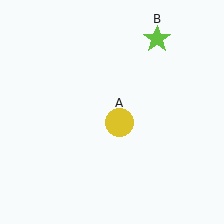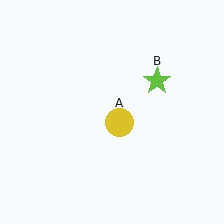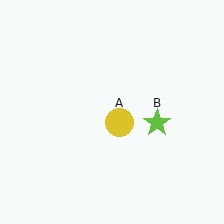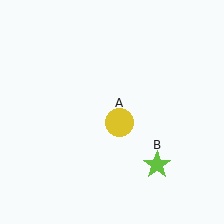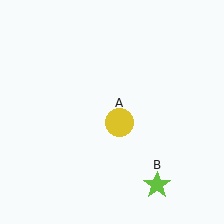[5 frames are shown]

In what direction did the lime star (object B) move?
The lime star (object B) moved down.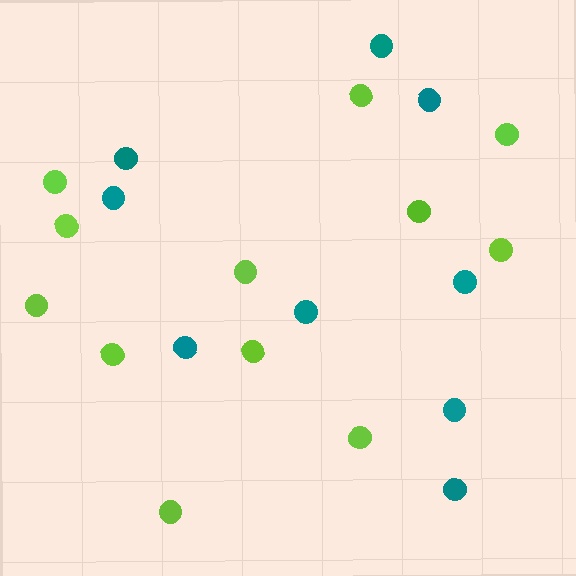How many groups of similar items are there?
There are 2 groups: one group of teal circles (9) and one group of lime circles (12).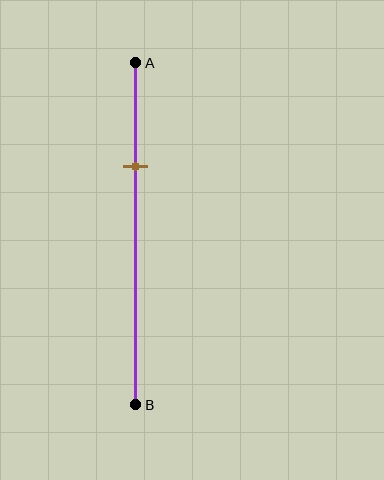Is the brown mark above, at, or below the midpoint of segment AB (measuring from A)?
The brown mark is above the midpoint of segment AB.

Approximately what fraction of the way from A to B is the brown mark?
The brown mark is approximately 30% of the way from A to B.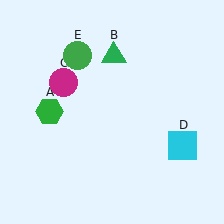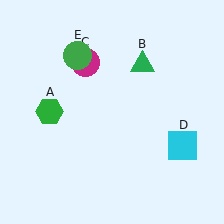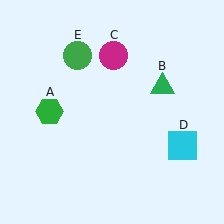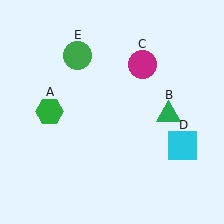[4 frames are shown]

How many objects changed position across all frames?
2 objects changed position: green triangle (object B), magenta circle (object C).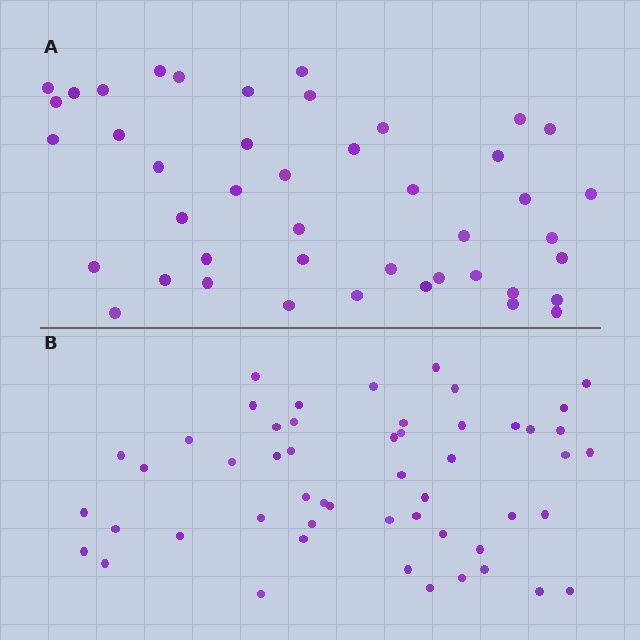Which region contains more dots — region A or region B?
Region B (the bottom region) has more dots.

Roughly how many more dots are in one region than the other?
Region B has roughly 8 or so more dots than region A.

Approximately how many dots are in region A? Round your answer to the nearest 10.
About 40 dots. (The exact count is 44, which rounds to 40.)